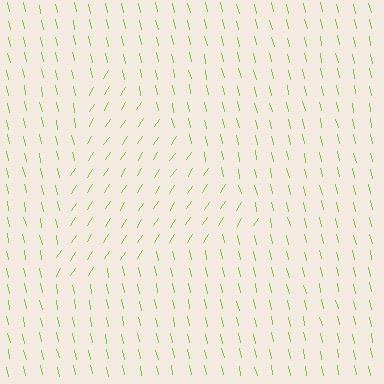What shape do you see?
I see a triangle.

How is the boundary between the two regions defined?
The boundary is defined purely by a change in line orientation (approximately 45 degrees difference). All lines are the same color and thickness.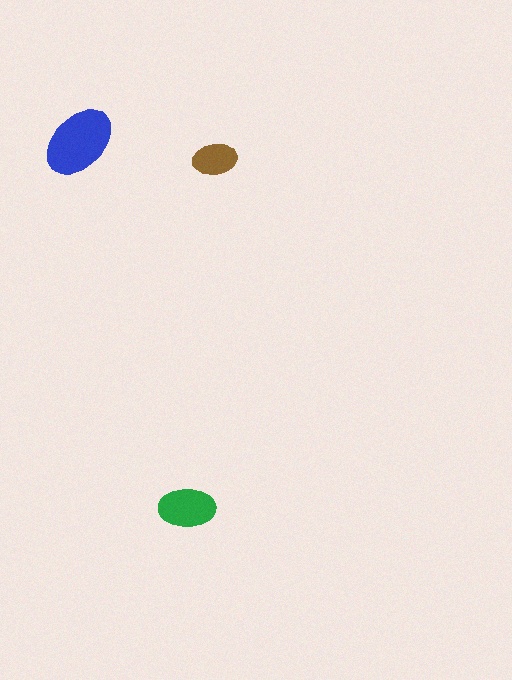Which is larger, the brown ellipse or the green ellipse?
The green one.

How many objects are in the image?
There are 3 objects in the image.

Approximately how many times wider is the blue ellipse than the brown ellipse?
About 1.5 times wider.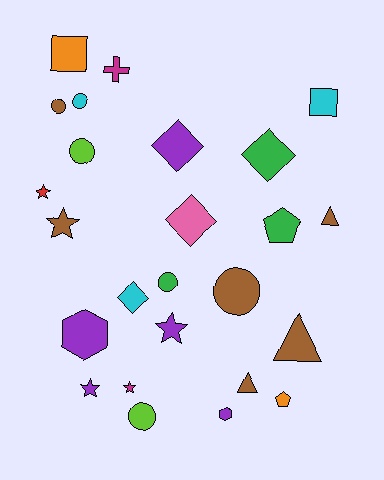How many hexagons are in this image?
There are 2 hexagons.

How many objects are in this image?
There are 25 objects.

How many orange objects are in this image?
There are 2 orange objects.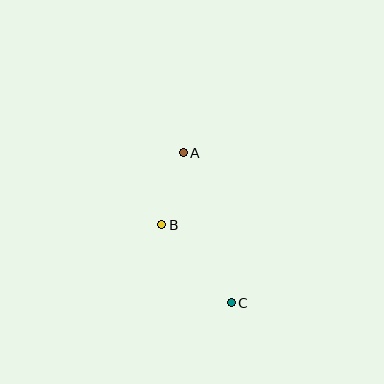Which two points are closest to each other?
Points A and B are closest to each other.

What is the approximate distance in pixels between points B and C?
The distance between B and C is approximately 104 pixels.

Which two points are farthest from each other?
Points A and C are farthest from each other.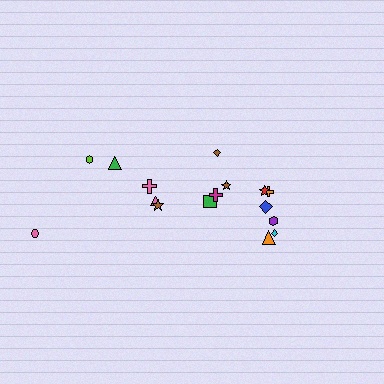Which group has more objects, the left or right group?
The right group.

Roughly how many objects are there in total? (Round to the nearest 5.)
Roughly 15 objects in total.